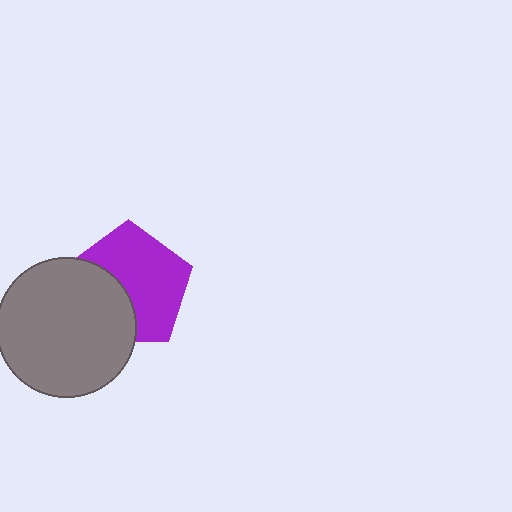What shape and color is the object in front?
The object in front is a gray circle.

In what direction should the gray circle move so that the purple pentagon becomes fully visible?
The gray circle should move toward the lower-left. That is the shortest direction to clear the overlap and leave the purple pentagon fully visible.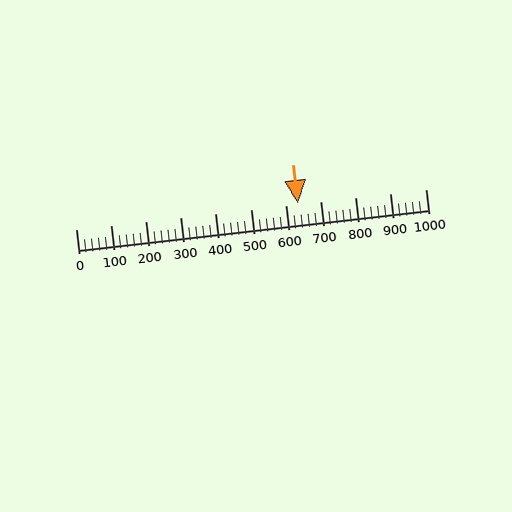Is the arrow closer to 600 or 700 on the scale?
The arrow is closer to 600.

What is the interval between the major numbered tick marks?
The major tick marks are spaced 100 units apart.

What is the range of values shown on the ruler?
The ruler shows values from 0 to 1000.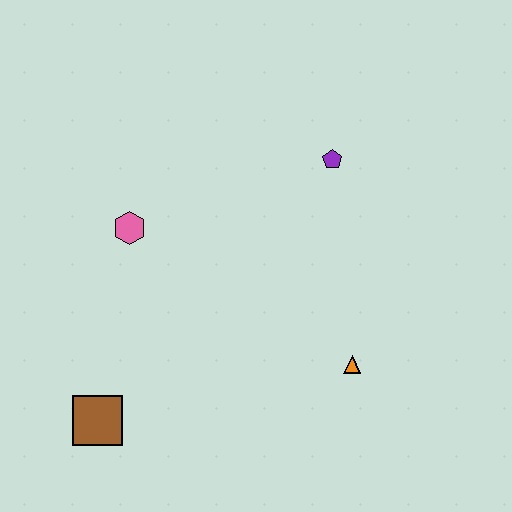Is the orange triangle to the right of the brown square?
Yes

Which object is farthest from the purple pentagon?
The brown square is farthest from the purple pentagon.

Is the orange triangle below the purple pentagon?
Yes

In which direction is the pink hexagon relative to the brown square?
The pink hexagon is above the brown square.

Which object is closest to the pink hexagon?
The brown square is closest to the pink hexagon.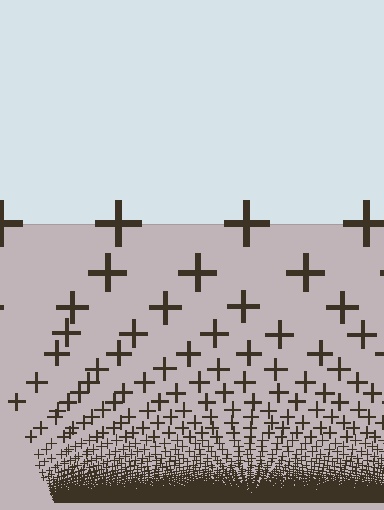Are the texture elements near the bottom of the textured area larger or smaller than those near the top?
Smaller. The gradient is inverted — elements near the bottom are smaller and denser.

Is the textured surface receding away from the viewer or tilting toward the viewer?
The surface appears to tilt toward the viewer. Texture elements get larger and sparser toward the top.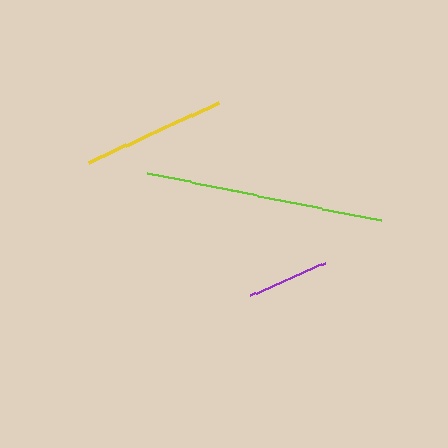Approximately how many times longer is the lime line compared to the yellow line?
The lime line is approximately 1.7 times the length of the yellow line.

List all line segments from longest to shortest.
From longest to shortest: lime, yellow, purple.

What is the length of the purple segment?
The purple segment is approximately 83 pixels long.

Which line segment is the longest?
The lime line is the longest at approximately 240 pixels.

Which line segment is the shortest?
The purple line is the shortest at approximately 83 pixels.